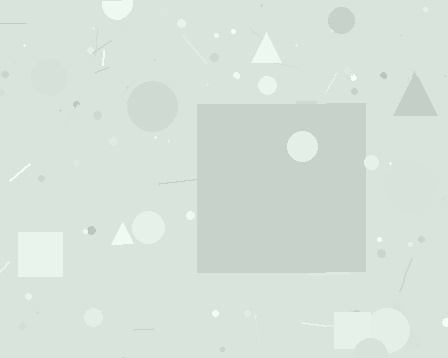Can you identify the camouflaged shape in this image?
The camouflaged shape is a square.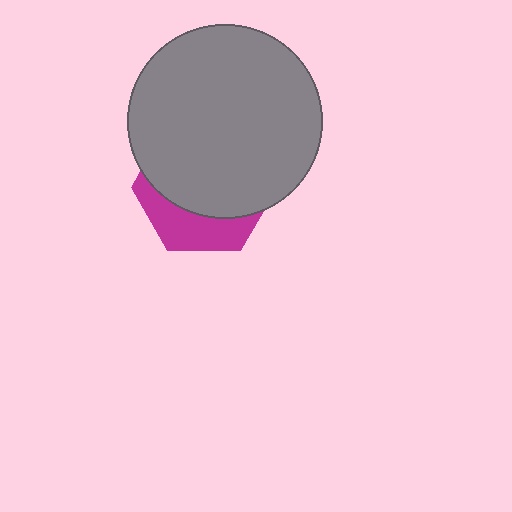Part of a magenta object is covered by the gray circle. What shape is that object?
It is a hexagon.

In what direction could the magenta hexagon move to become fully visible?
The magenta hexagon could move down. That would shift it out from behind the gray circle entirely.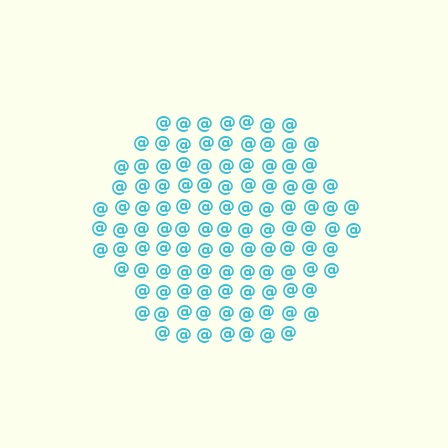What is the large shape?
The large shape is a hexagon.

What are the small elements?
The small elements are at signs.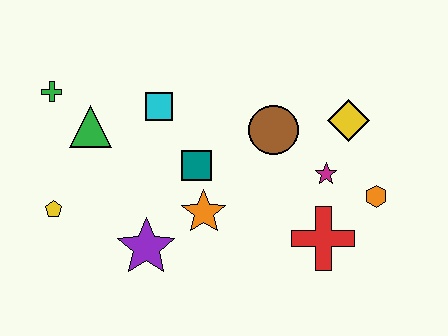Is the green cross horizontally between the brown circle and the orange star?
No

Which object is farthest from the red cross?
The green cross is farthest from the red cross.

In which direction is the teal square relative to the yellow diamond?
The teal square is to the left of the yellow diamond.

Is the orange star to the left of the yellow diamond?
Yes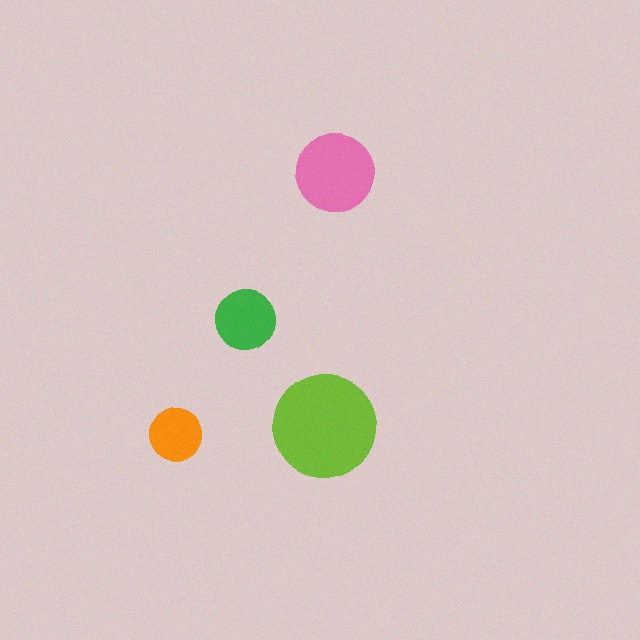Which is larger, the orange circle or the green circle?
The green one.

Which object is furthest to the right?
The pink circle is rightmost.